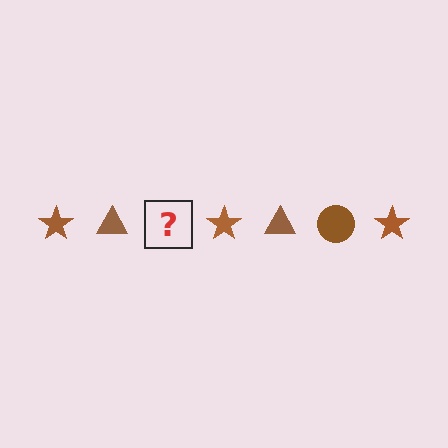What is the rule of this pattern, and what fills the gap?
The rule is that the pattern cycles through star, triangle, circle shapes in brown. The gap should be filled with a brown circle.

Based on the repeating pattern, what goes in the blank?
The blank should be a brown circle.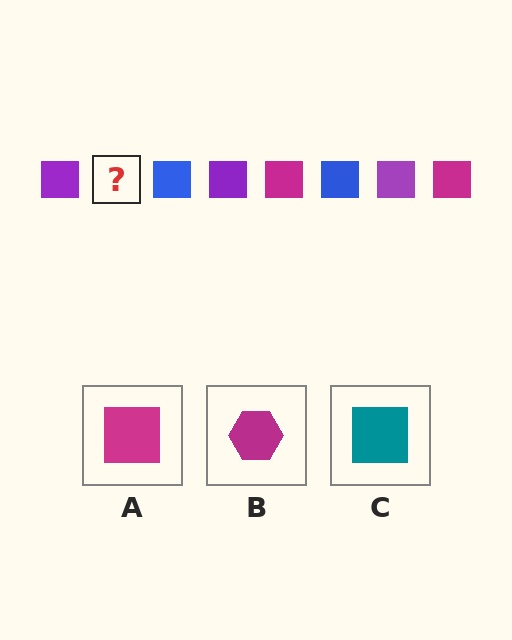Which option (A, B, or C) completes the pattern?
A.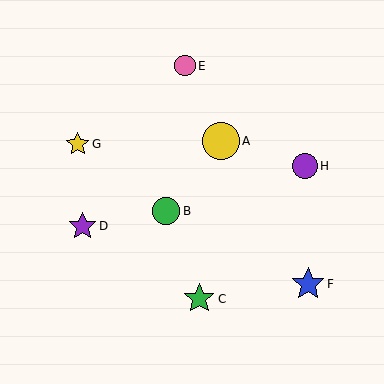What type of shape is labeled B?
Shape B is a green circle.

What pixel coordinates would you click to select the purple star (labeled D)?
Click at (82, 226) to select the purple star D.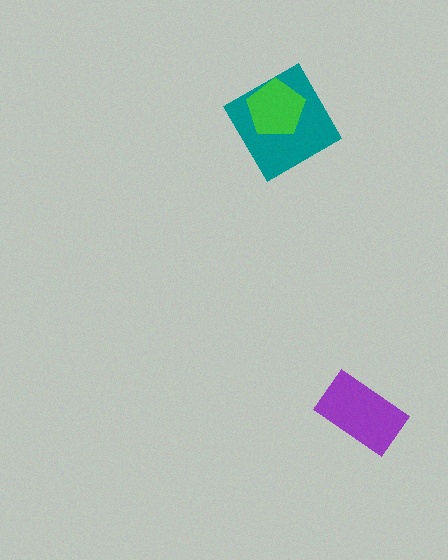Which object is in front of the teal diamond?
The green pentagon is in front of the teal diamond.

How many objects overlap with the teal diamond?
1 object overlaps with the teal diamond.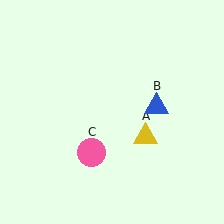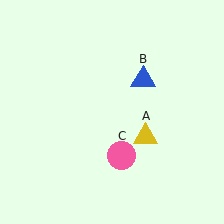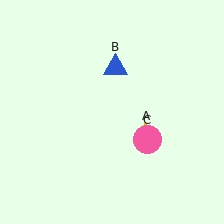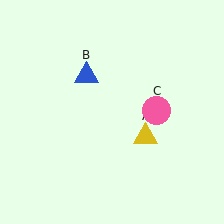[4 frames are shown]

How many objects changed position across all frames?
2 objects changed position: blue triangle (object B), pink circle (object C).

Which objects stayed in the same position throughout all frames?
Yellow triangle (object A) remained stationary.